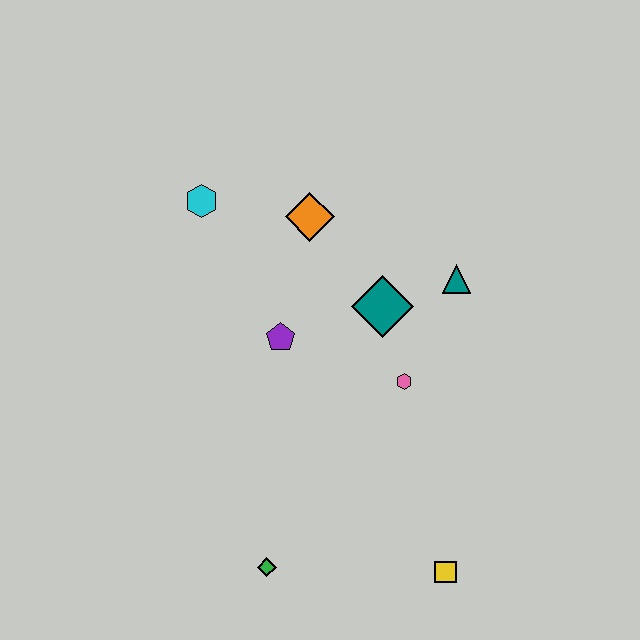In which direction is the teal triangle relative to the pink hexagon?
The teal triangle is above the pink hexagon.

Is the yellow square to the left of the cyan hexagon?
No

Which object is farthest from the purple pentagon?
The yellow square is farthest from the purple pentagon.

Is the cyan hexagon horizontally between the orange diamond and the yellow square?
No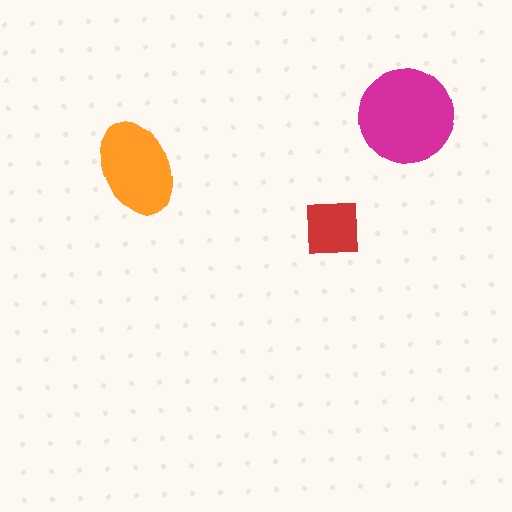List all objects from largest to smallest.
The magenta circle, the orange ellipse, the red square.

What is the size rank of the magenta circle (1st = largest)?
1st.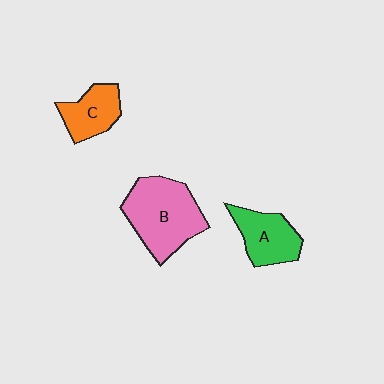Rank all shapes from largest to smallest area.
From largest to smallest: B (pink), A (green), C (orange).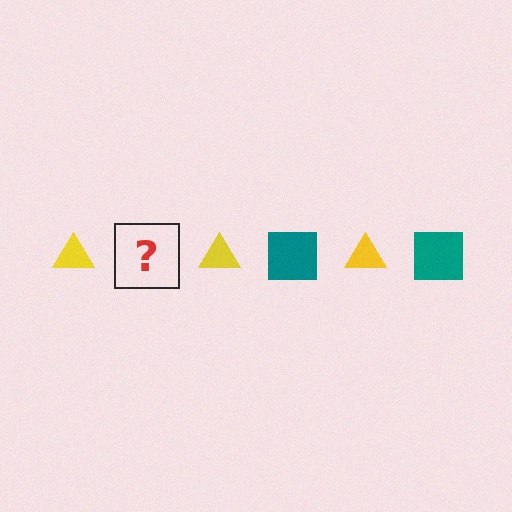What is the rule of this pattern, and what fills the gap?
The rule is that the pattern alternates between yellow triangle and teal square. The gap should be filled with a teal square.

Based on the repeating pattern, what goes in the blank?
The blank should be a teal square.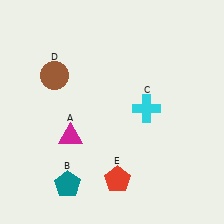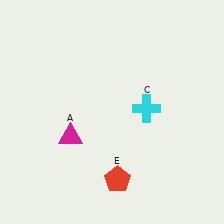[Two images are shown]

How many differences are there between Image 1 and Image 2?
There are 2 differences between the two images.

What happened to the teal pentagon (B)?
The teal pentagon (B) was removed in Image 2. It was in the bottom-left area of Image 1.